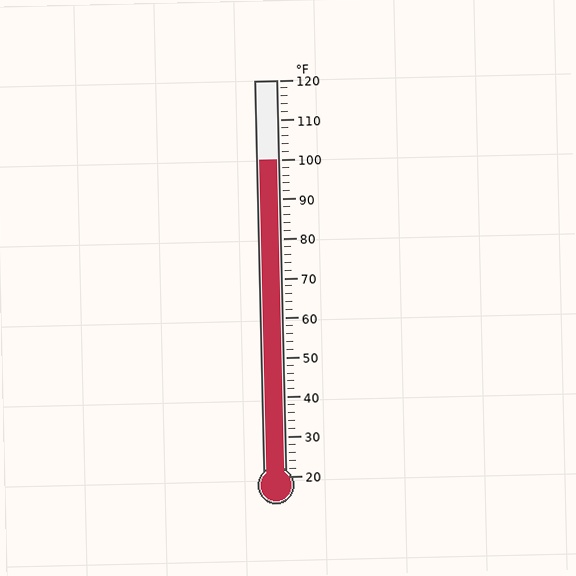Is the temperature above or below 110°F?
The temperature is below 110°F.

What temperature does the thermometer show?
The thermometer shows approximately 100°F.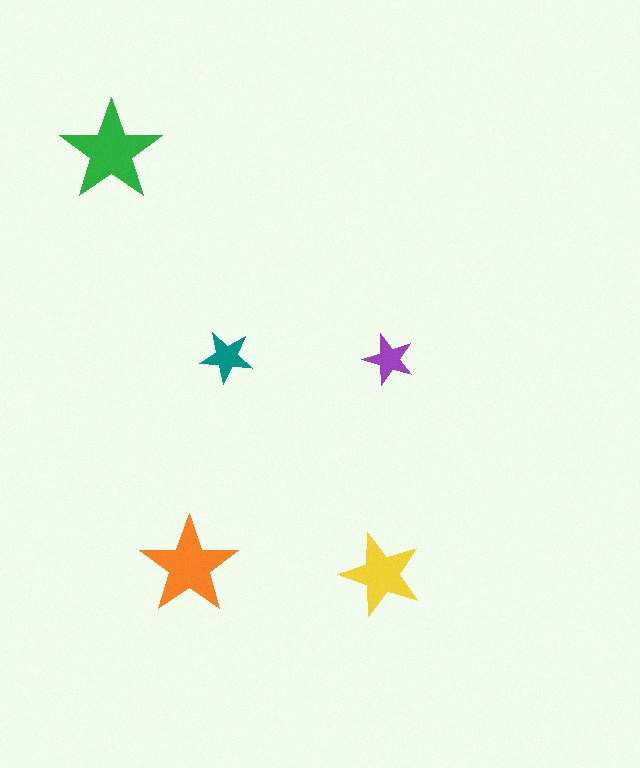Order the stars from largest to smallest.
the green one, the orange one, the yellow one, the teal one, the purple one.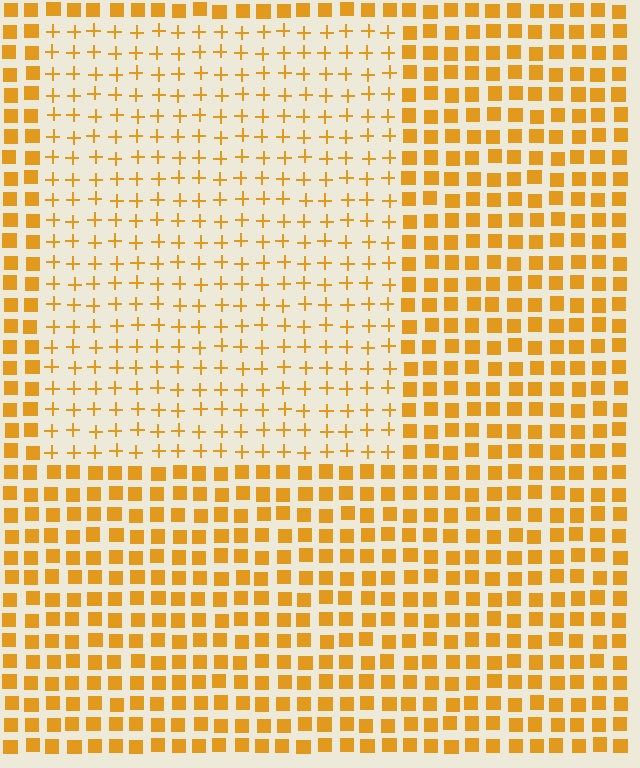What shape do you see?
I see a rectangle.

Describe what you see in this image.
The image is filled with small orange elements arranged in a uniform grid. A rectangle-shaped region contains plus signs, while the surrounding area contains squares. The boundary is defined purely by the change in element shape.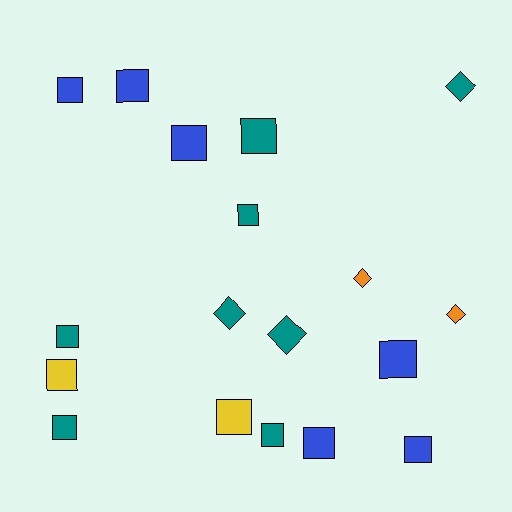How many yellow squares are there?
There are 2 yellow squares.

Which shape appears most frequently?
Square, with 13 objects.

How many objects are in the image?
There are 18 objects.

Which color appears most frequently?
Teal, with 8 objects.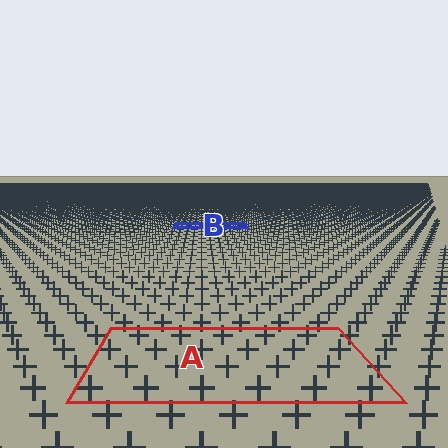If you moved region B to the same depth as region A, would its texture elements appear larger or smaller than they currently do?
They would appear larger. At a closer depth, the same texture elements are projected at a bigger on-screen size.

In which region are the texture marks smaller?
The texture marks are smaller in region B, because it is farther away.